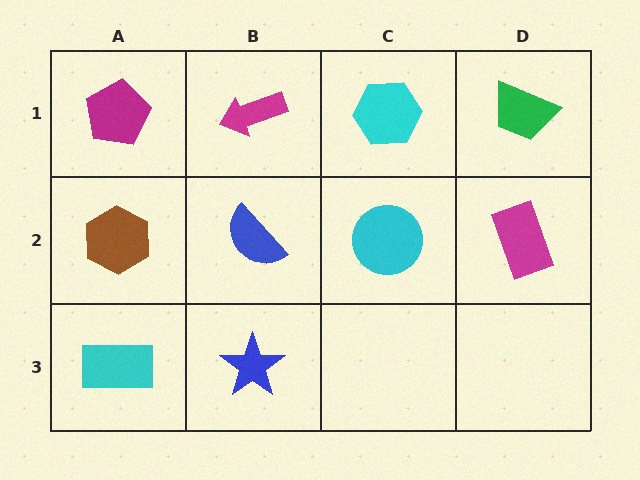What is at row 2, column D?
A magenta rectangle.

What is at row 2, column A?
A brown hexagon.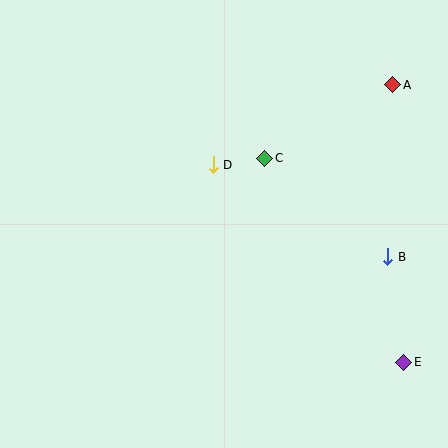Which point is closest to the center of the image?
Point D at (213, 165) is closest to the center.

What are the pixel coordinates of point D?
Point D is at (213, 165).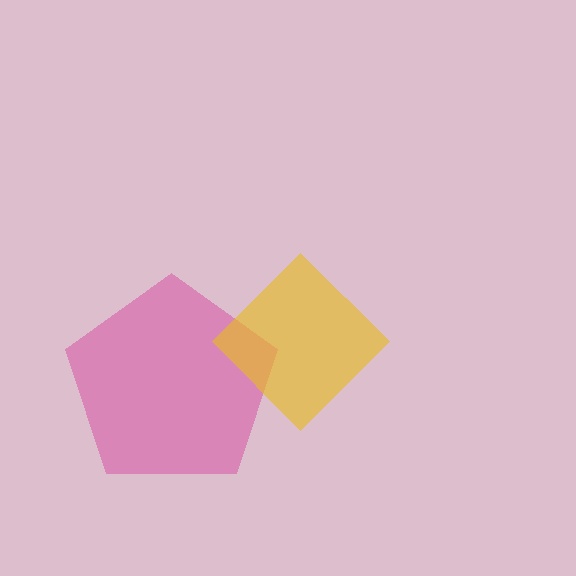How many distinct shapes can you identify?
There are 2 distinct shapes: a magenta pentagon, a yellow diamond.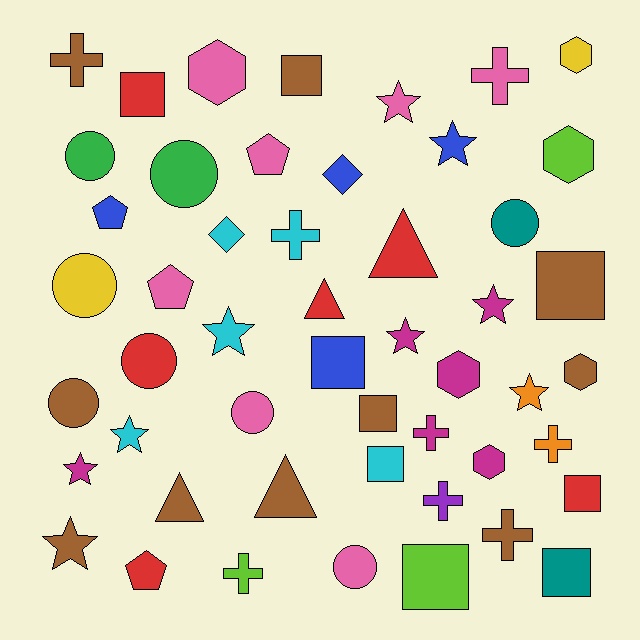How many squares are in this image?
There are 9 squares.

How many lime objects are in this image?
There are 3 lime objects.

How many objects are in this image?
There are 50 objects.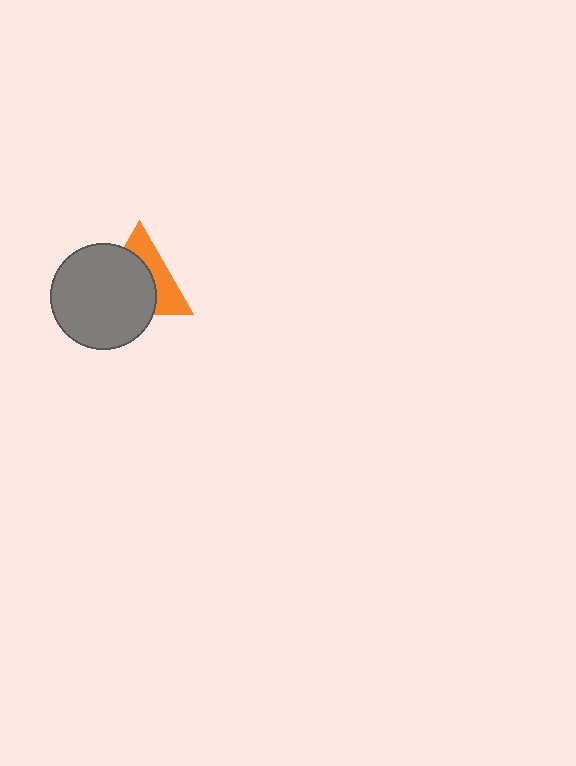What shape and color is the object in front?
The object in front is a gray circle.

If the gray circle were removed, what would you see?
You would see the complete orange triangle.